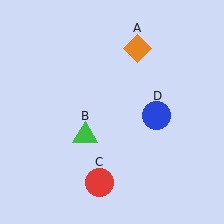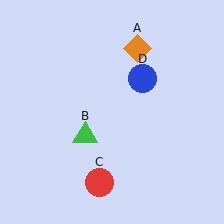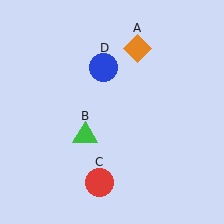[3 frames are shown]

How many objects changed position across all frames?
1 object changed position: blue circle (object D).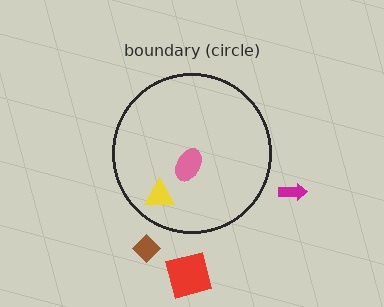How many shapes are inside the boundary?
2 inside, 3 outside.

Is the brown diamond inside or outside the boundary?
Outside.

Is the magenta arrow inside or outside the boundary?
Outside.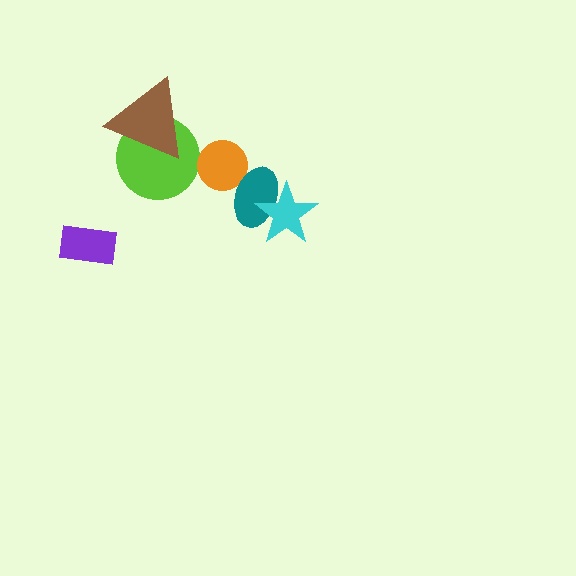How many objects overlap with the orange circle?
1 object overlaps with the orange circle.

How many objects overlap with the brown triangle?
1 object overlaps with the brown triangle.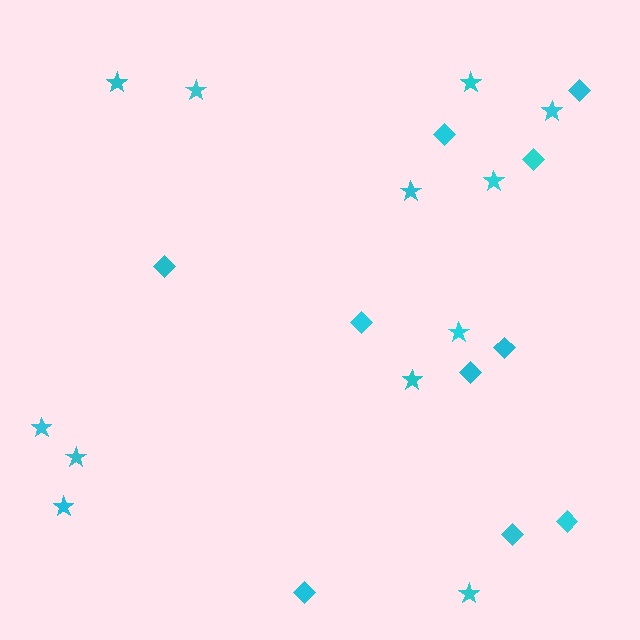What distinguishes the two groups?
There are 2 groups: one group of stars (12) and one group of diamonds (10).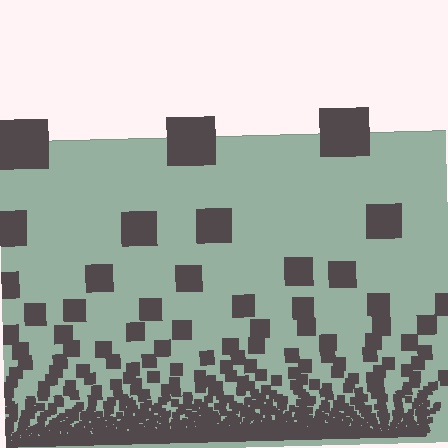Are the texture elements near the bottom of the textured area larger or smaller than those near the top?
Smaller. The gradient is inverted — elements near the bottom are smaller and denser.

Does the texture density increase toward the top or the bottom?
Density increases toward the bottom.